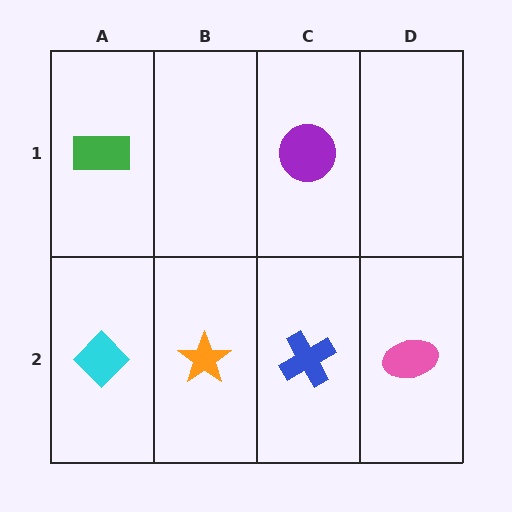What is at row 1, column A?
A green rectangle.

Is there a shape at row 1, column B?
No, that cell is empty.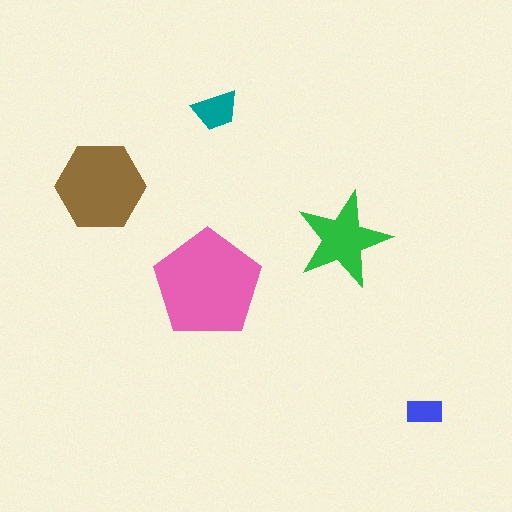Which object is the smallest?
The blue rectangle.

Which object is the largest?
The pink pentagon.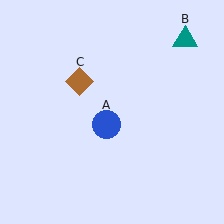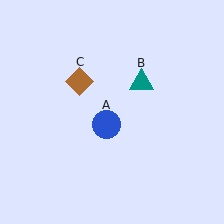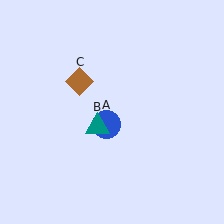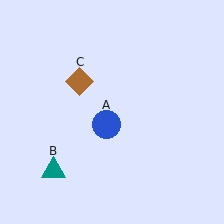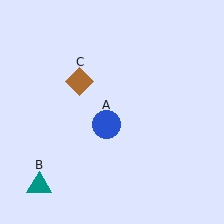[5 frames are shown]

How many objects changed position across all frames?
1 object changed position: teal triangle (object B).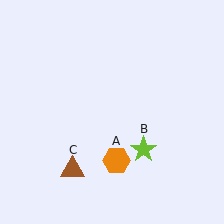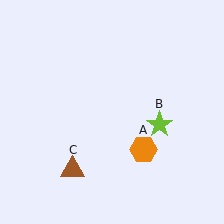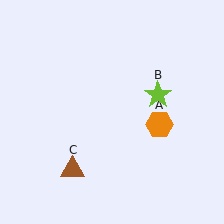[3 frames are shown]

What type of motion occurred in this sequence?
The orange hexagon (object A), lime star (object B) rotated counterclockwise around the center of the scene.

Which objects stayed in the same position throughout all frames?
Brown triangle (object C) remained stationary.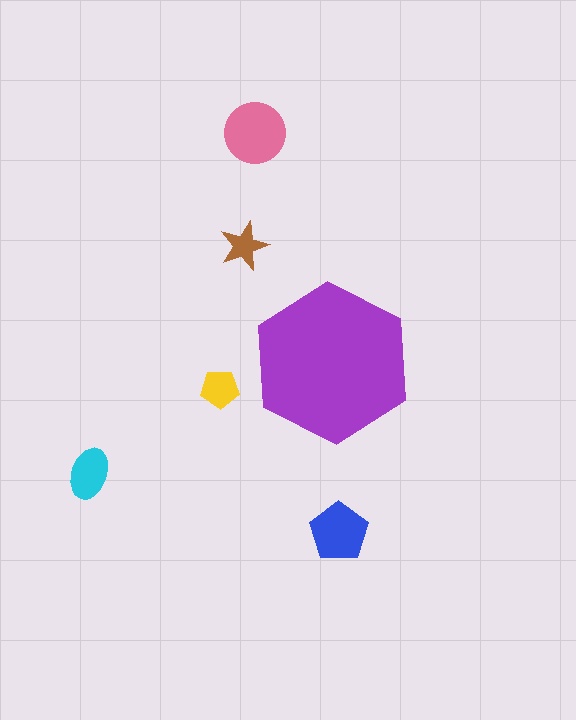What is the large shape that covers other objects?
A purple hexagon.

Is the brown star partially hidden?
No, the brown star is fully visible.